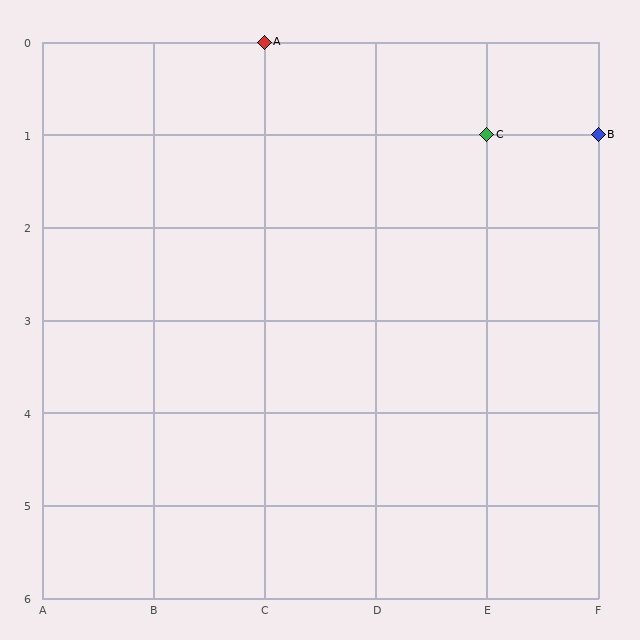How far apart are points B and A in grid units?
Points B and A are 3 columns and 1 row apart (about 3.2 grid units diagonally).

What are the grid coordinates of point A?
Point A is at grid coordinates (C, 0).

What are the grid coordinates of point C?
Point C is at grid coordinates (E, 1).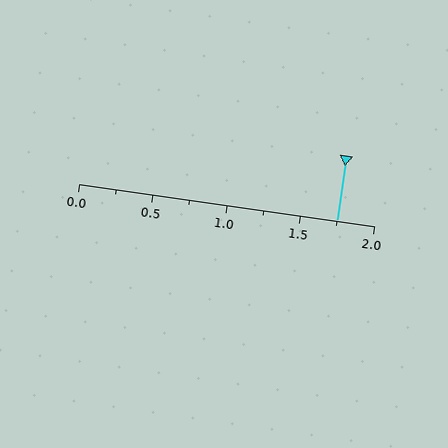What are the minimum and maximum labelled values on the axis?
The axis runs from 0.0 to 2.0.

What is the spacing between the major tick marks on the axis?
The major ticks are spaced 0.5 apart.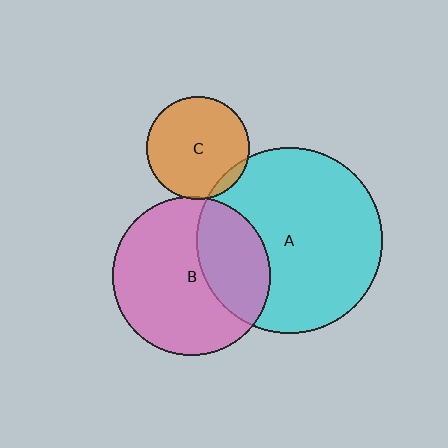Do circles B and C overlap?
Yes.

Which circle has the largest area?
Circle A (cyan).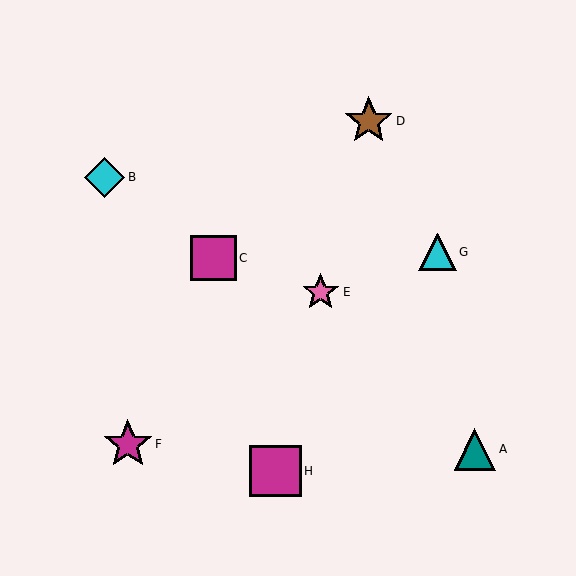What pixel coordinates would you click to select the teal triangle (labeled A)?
Click at (475, 449) to select the teal triangle A.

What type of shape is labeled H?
Shape H is a magenta square.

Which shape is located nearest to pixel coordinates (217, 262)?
The magenta square (labeled C) at (213, 258) is nearest to that location.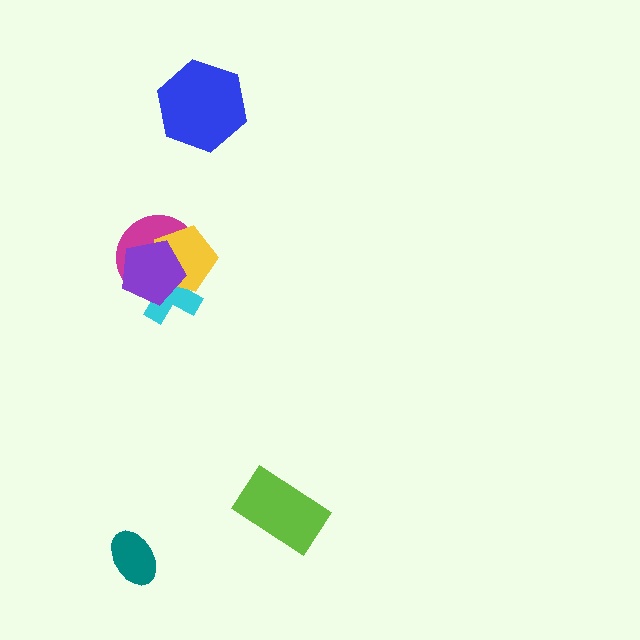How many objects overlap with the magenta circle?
3 objects overlap with the magenta circle.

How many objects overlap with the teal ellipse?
0 objects overlap with the teal ellipse.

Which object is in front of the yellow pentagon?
The purple pentagon is in front of the yellow pentagon.